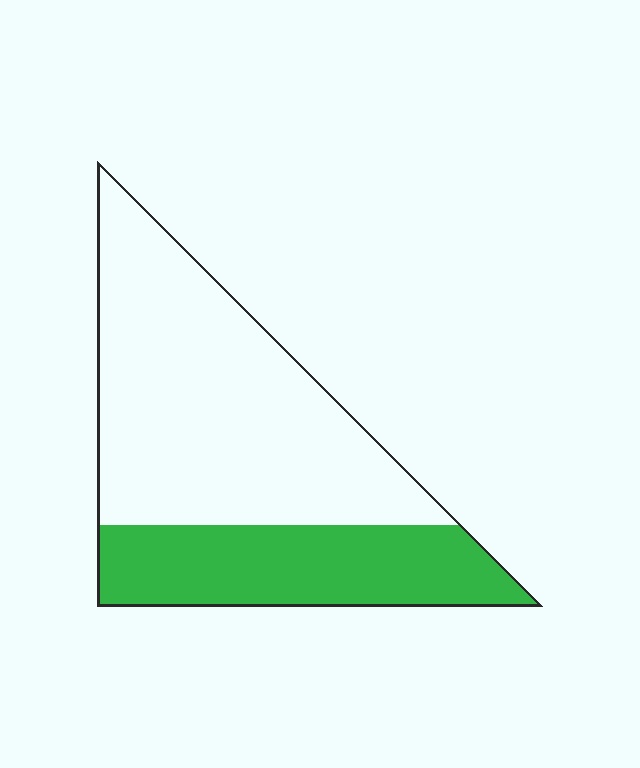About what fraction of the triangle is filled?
About one third (1/3).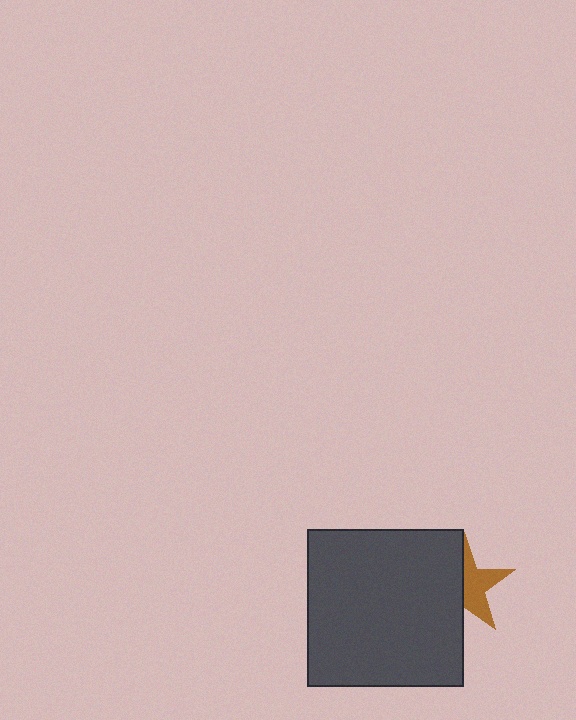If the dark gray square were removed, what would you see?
You would see the complete brown star.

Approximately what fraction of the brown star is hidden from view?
Roughly 49% of the brown star is hidden behind the dark gray square.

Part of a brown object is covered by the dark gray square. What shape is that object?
It is a star.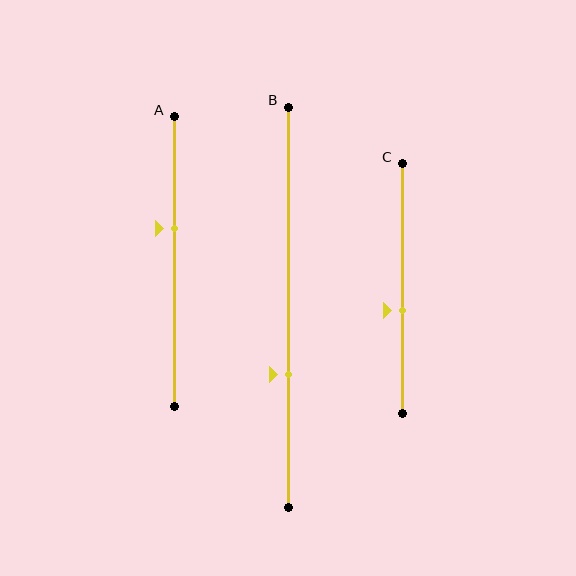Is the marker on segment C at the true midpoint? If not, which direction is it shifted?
No, the marker on segment C is shifted downward by about 9% of the segment length.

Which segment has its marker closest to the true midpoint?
Segment C has its marker closest to the true midpoint.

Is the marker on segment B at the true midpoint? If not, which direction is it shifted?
No, the marker on segment B is shifted downward by about 17% of the segment length.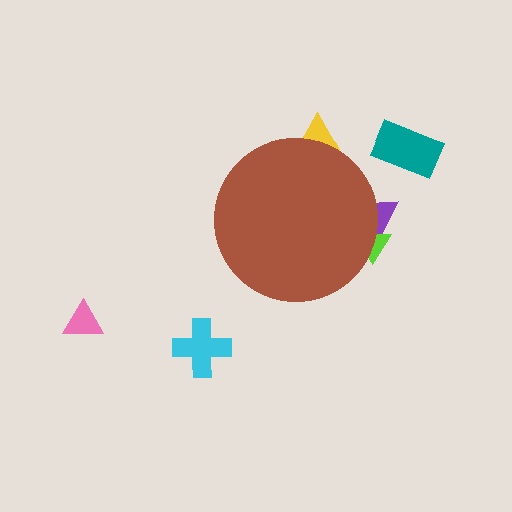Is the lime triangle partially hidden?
Yes, the lime triangle is partially hidden behind the brown circle.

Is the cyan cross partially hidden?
No, the cyan cross is fully visible.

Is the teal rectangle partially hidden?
No, the teal rectangle is fully visible.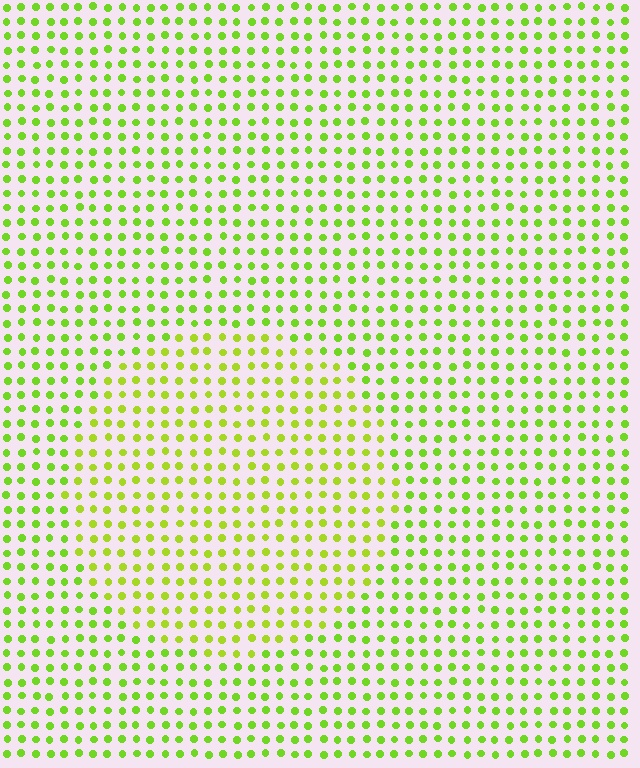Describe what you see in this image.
The image is filled with small lime elements in a uniform arrangement. A circle-shaped region is visible where the elements are tinted to a slightly different hue, forming a subtle color boundary.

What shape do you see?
I see a circle.